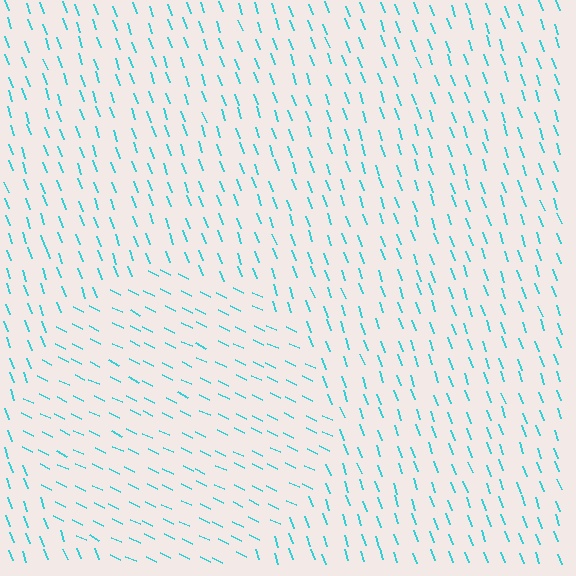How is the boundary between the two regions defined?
The boundary is defined purely by a change in line orientation (approximately 45 degrees difference). All lines are the same color and thickness.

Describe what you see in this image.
The image is filled with small cyan line segments. A circle region in the image has lines oriented differently from the surrounding lines, creating a visible texture boundary.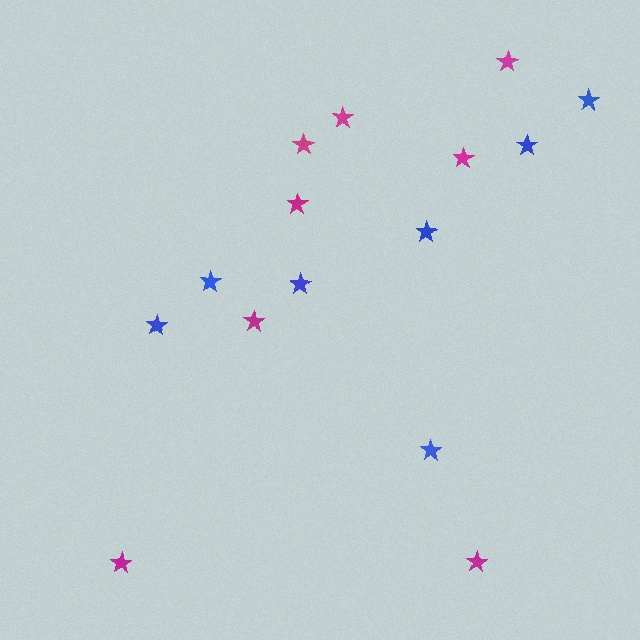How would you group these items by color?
There are 2 groups: one group of blue stars (7) and one group of magenta stars (8).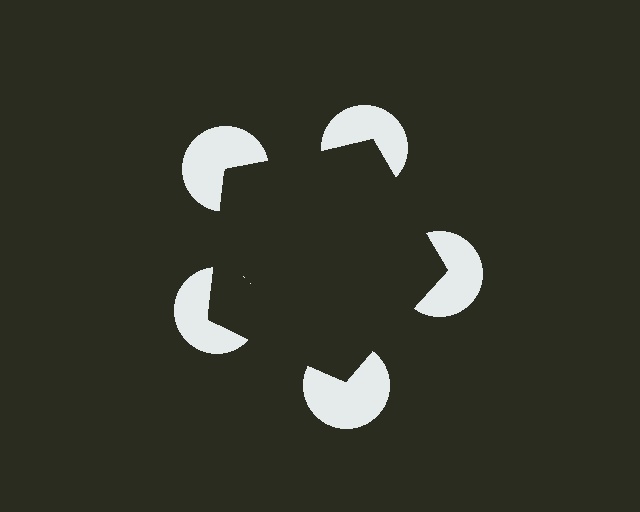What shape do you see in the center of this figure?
An illusory pentagon — its edges are inferred from the aligned wedge cuts in the pac-man discs, not physically drawn.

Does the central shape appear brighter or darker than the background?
It typically appears slightly darker than the background, even though no actual brightness change is drawn.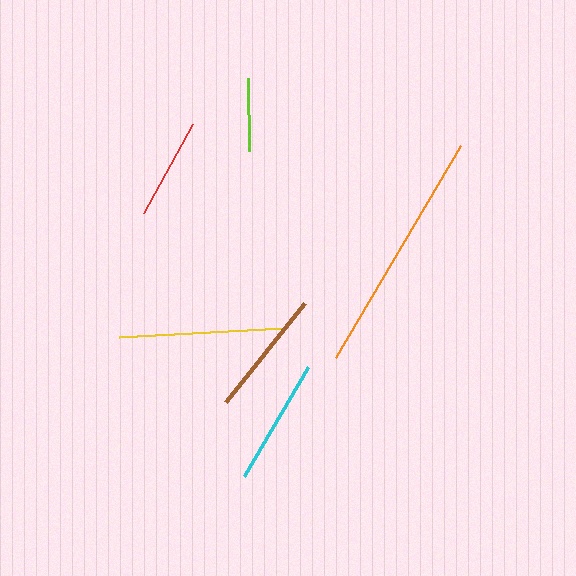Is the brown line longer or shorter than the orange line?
The orange line is longer than the brown line.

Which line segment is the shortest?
The lime line is the shortest at approximately 73 pixels.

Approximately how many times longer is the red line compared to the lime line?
The red line is approximately 1.4 times the length of the lime line.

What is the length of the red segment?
The red segment is approximately 101 pixels long.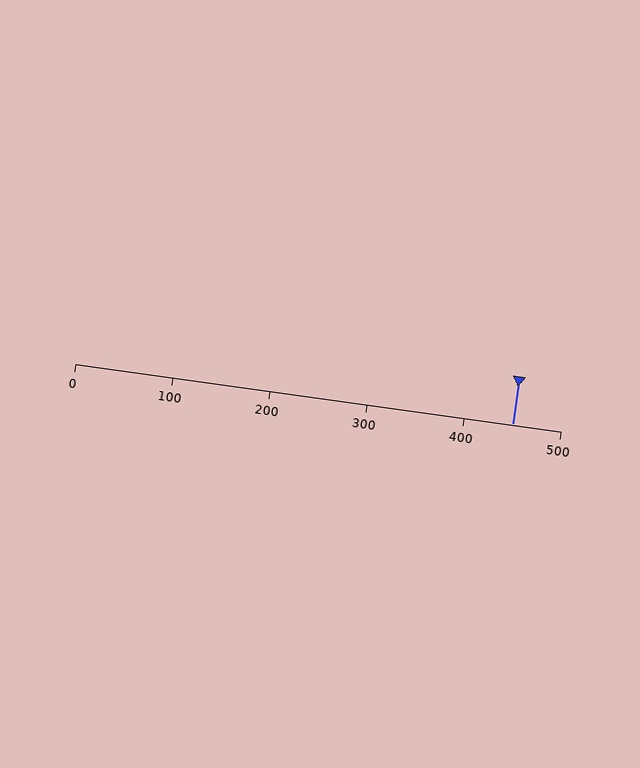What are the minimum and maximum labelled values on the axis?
The axis runs from 0 to 500.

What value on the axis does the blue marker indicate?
The marker indicates approximately 450.